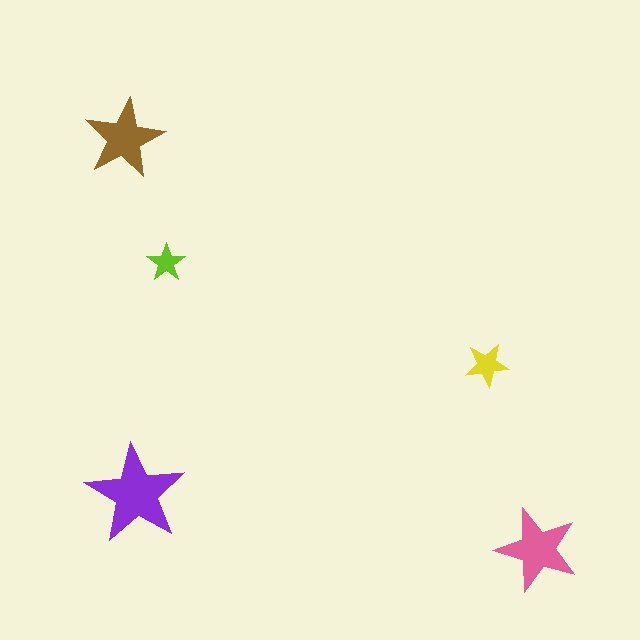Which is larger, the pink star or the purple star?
The purple one.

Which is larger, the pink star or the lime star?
The pink one.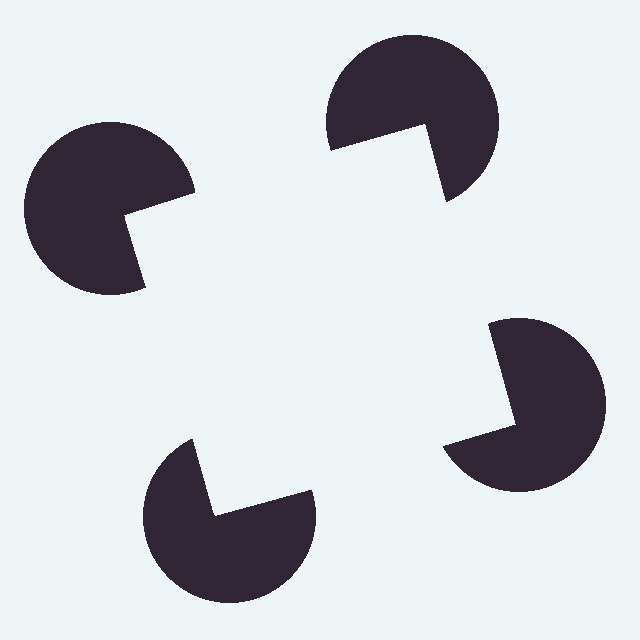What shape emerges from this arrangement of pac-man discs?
An illusory square — its edges are inferred from the aligned wedge cuts in the pac-man discs, not physically drawn.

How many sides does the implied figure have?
4 sides.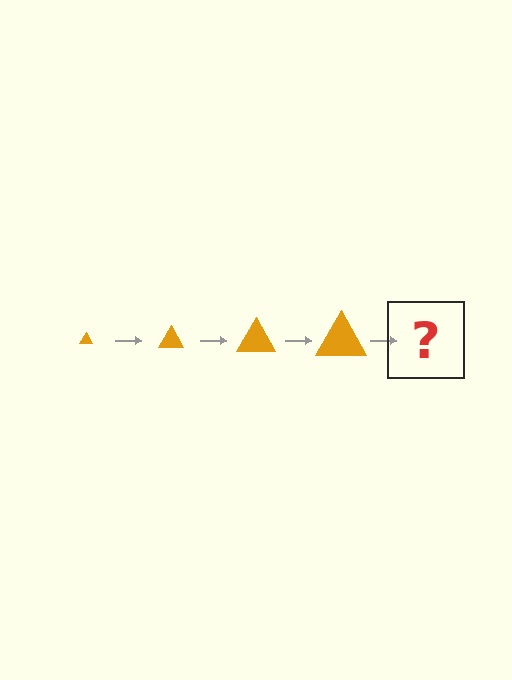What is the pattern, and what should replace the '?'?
The pattern is that the triangle gets progressively larger each step. The '?' should be an orange triangle, larger than the previous one.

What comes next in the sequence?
The next element should be an orange triangle, larger than the previous one.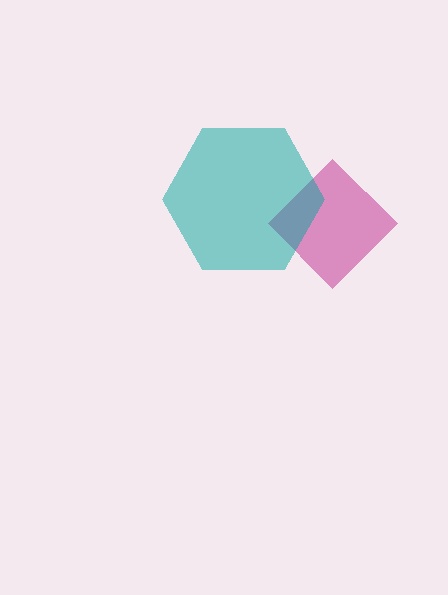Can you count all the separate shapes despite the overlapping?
Yes, there are 2 separate shapes.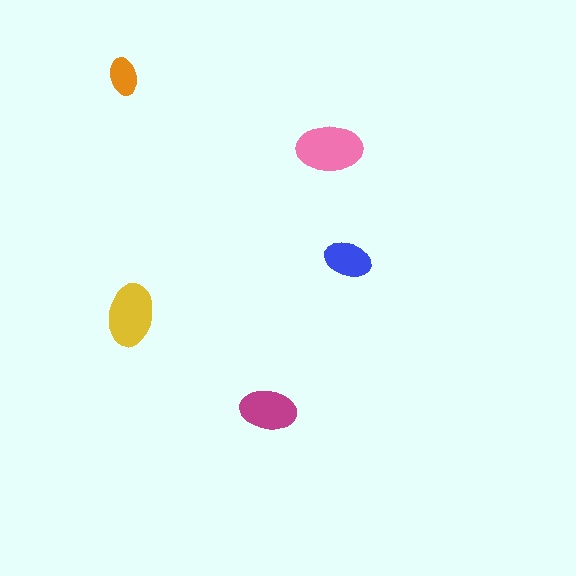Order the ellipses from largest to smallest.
the pink one, the yellow one, the magenta one, the blue one, the orange one.